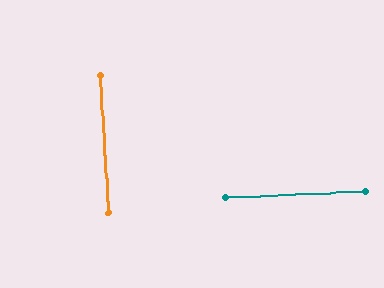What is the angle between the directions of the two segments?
Approximately 89 degrees.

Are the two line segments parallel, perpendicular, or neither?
Perpendicular — they meet at approximately 89°.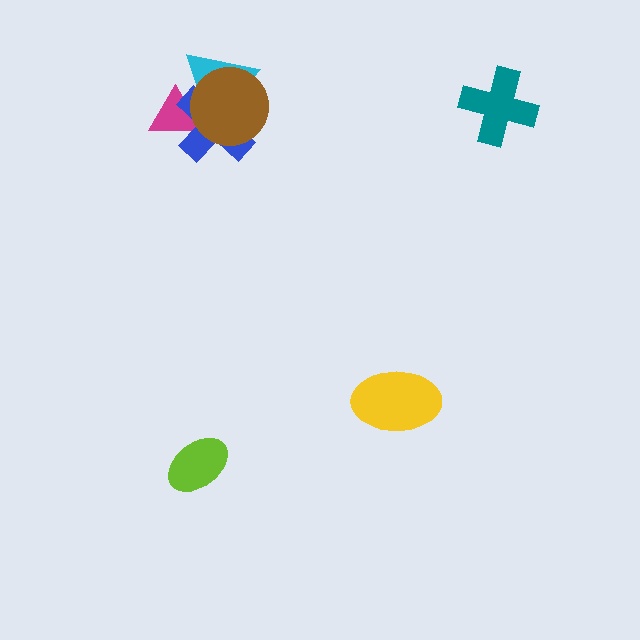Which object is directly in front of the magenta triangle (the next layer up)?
The blue cross is directly in front of the magenta triangle.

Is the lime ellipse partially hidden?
No, no other shape covers it.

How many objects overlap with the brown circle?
3 objects overlap with the brown circle.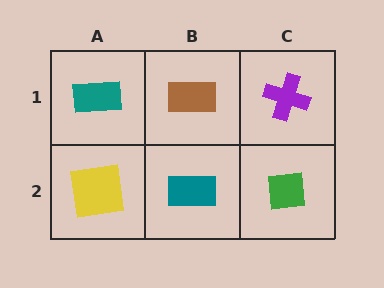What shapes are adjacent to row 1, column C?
A green square (row 2, column C), a brown rectangle (row 1, column B).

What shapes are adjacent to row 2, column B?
A brown rectangle (row 1, column B), a yellow square (row 2, column A), a green square (row 2, column C).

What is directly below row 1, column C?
A green square.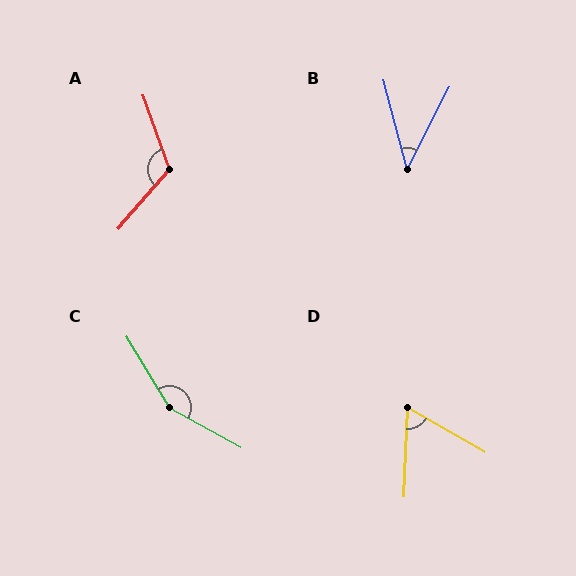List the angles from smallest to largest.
B (42°), D (62°), A (119°), C (150°).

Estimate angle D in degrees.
Approximately 62 degrees.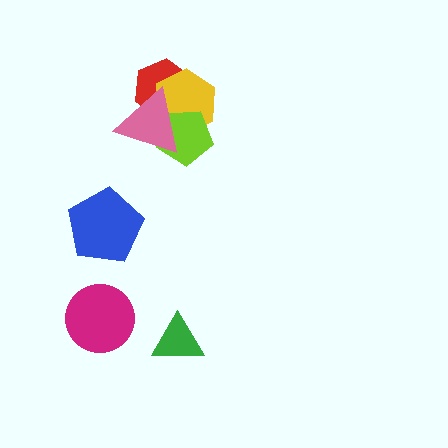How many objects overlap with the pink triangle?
3 objects overlap with the pink triangle.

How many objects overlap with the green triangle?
0 objects overlap with the green triangle.